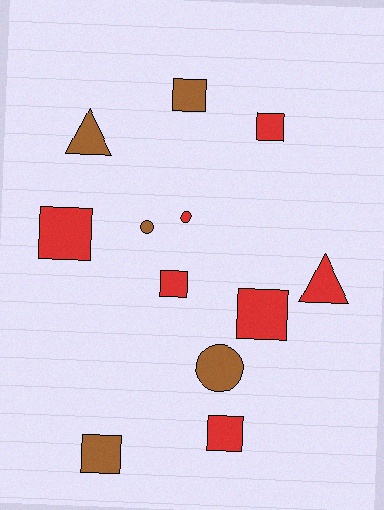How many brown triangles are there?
There is 1 brown triangle.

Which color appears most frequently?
Red, with 7 objects.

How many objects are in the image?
There are 12 objects.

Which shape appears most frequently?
Square, with 7 objects.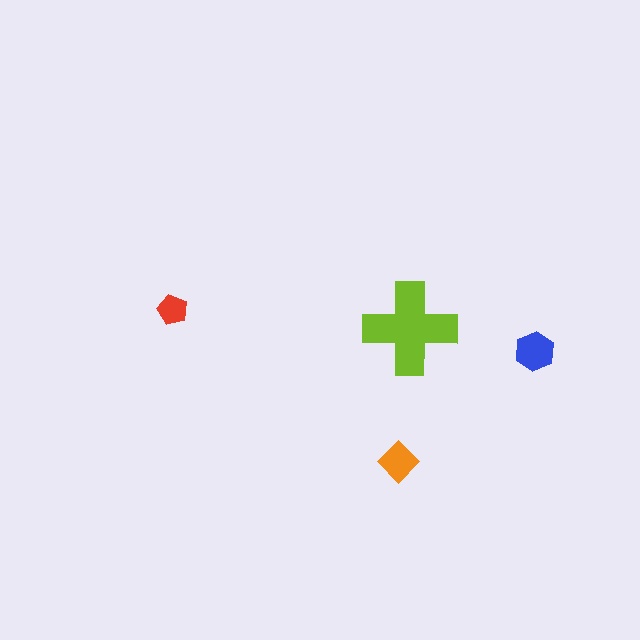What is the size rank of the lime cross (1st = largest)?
1st.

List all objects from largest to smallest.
The lime cross, the blue hexagon, the orange diamond, the red pentagon.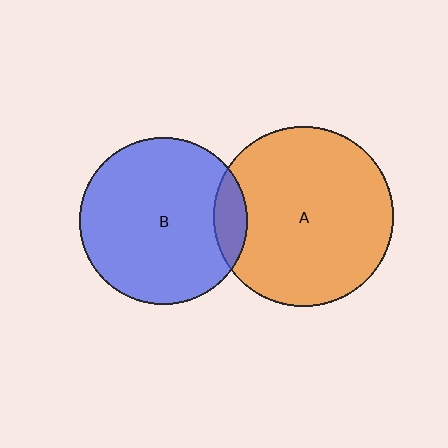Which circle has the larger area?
Circle A (orange).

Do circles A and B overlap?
Yes.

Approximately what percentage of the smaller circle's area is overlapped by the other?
Approximately 10%.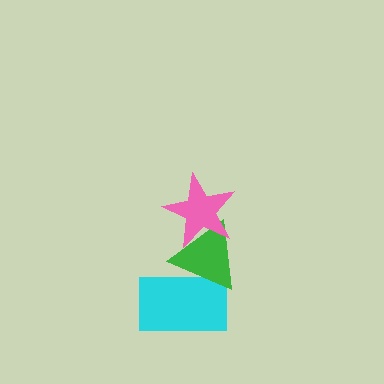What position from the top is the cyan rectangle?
The cyan rectangle is 3rd from the top.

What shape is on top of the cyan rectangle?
The green triangle is on top of the cyan rectangle.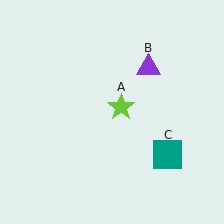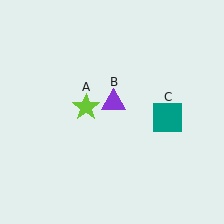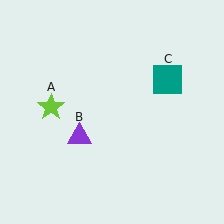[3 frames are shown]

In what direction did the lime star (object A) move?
The lime star (object A) moved left.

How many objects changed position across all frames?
3 objects changed position: lime star (object A), purple triangle (object B), teal square (object C).